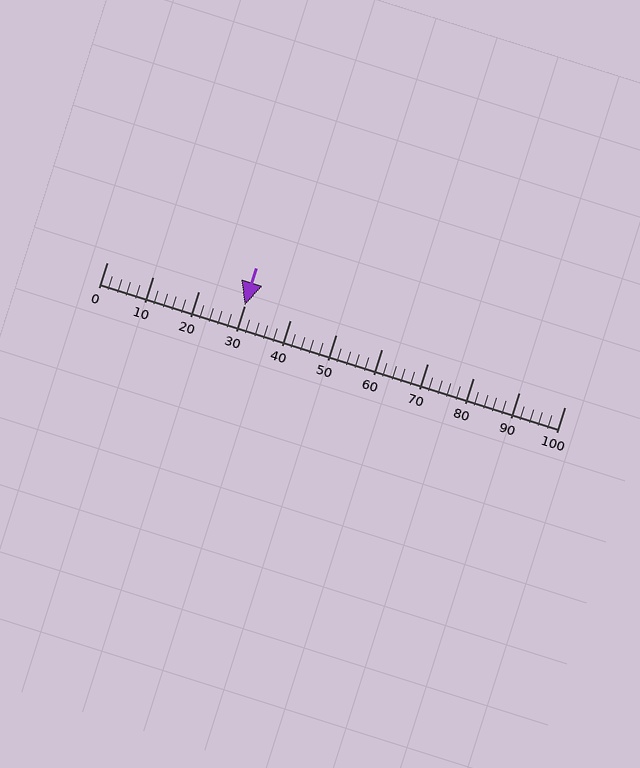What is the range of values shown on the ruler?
The ruler shows values from 0 to 100.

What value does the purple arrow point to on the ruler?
The purple arrow points to approximately 30.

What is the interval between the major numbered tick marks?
The major tick marks are spaced 10 units apart.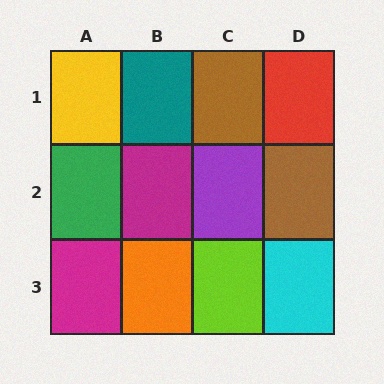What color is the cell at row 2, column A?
Green.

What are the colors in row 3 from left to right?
Magenta, orange, lime, cyan.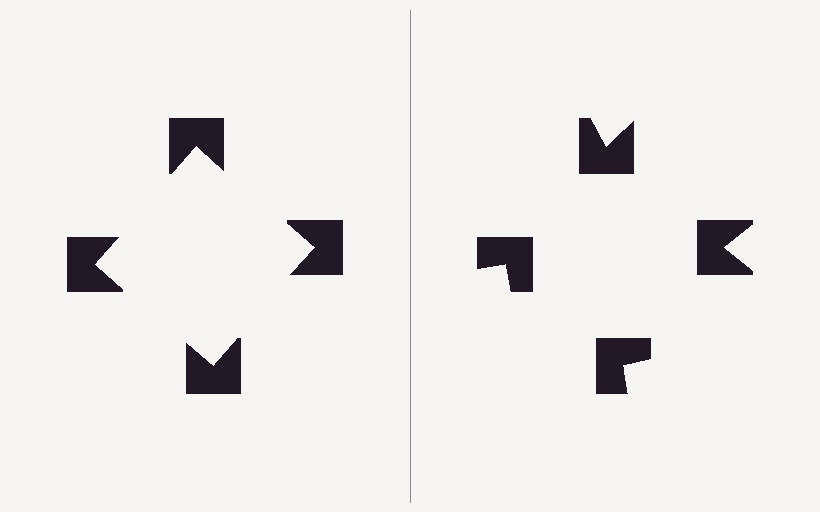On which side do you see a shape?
An illusory square appears on the left side. On the right side the wedge cuts are rotated, so no coherent shape forms.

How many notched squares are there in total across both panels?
8 — 4 on each side.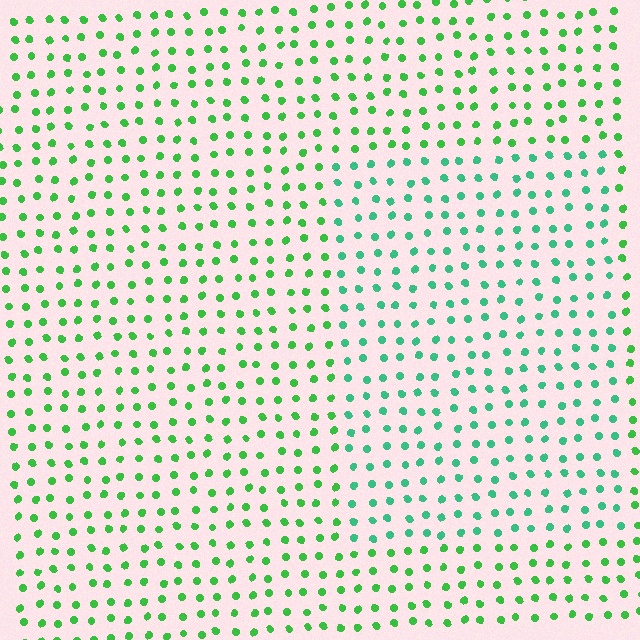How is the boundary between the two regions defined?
The boundary is defined purely by a slight shift in hue (about 30 degrees). Spacing, size, and orientation are identical on both sides.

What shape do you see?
I see a rectangle.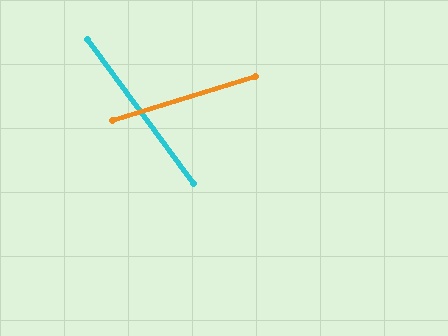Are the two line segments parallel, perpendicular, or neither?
Neither parallel nor perpendicular — they differ by about 71°.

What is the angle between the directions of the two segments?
Approximately 71 degrees.